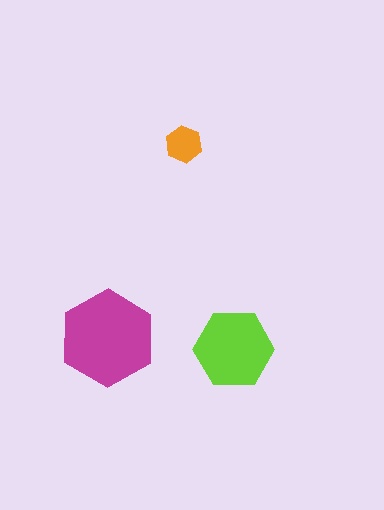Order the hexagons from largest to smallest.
the magenta one, the lime one, the orange one.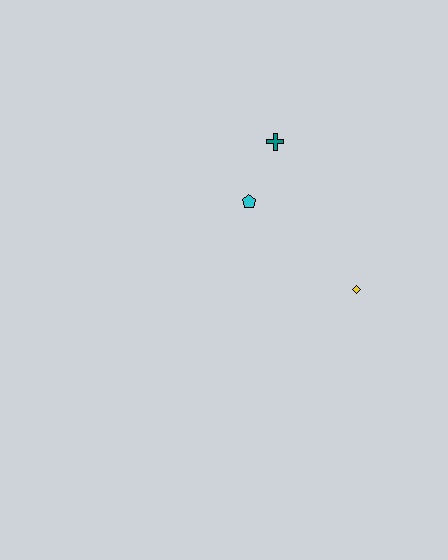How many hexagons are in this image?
There are no hexagons.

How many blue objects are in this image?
There are no blue objects.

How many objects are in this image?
There are 3 objects.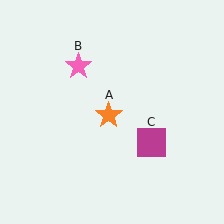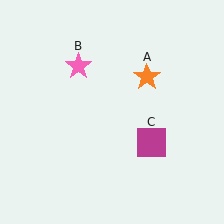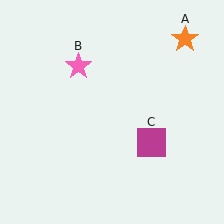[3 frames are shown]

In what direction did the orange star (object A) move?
The orange star (object A) moved up and to the right.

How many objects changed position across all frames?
1 object changed position: orange star (object A).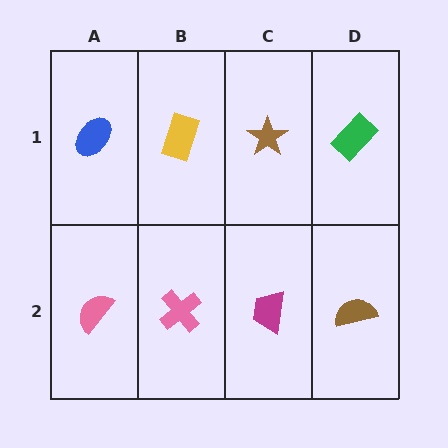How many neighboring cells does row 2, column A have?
2.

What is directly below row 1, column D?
A brown semicircle.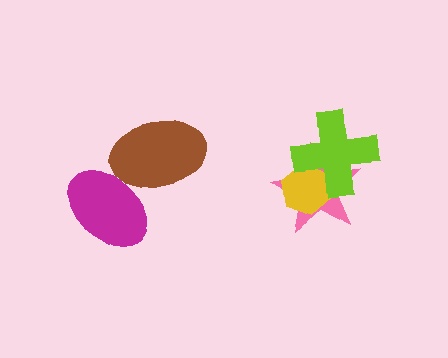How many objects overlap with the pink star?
2 objects overlap with the pink star.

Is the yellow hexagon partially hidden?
Yes, it is partially covered by another shape.